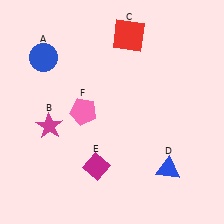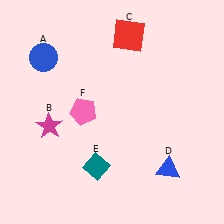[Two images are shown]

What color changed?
The diamond (E) changed from magenta in Image 1 to teal in Image 2.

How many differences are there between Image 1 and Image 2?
There is 1 difference between the two images.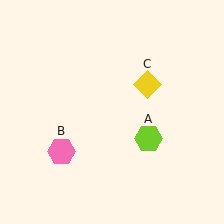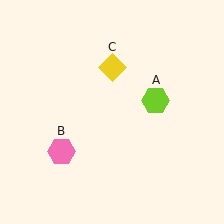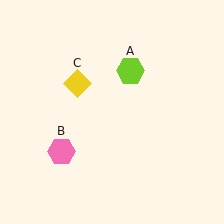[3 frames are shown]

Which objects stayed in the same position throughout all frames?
Pink hexagon (object B) remained stationary.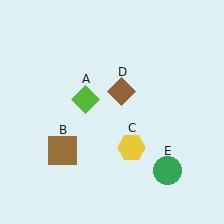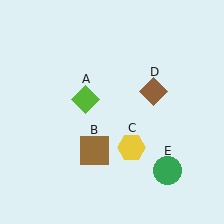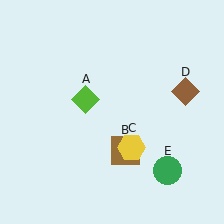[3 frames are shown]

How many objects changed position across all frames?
2 objects changed position: brown square (object B), brown diamond (object D).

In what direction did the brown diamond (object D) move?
The brown diamond (object D) moved right.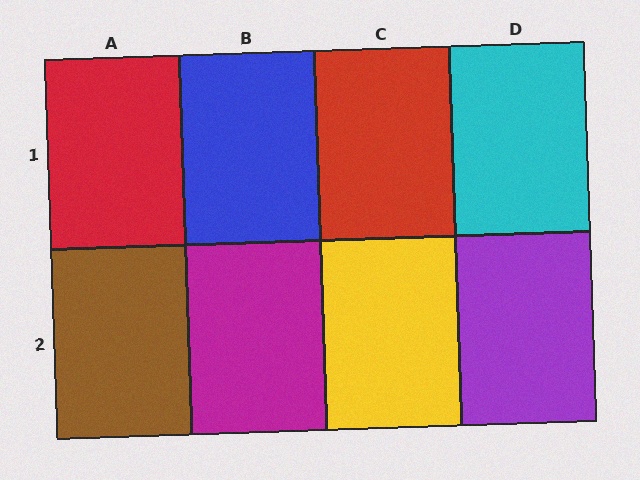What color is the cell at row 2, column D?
Purple.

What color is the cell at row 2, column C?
Yellow.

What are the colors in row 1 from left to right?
Red, blue, red, cyan.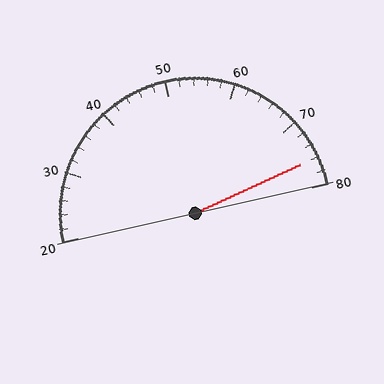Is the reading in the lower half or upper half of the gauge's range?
The reading is in the upper half of the range (20 to 80).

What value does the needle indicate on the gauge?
The needle indicates approximately 76.